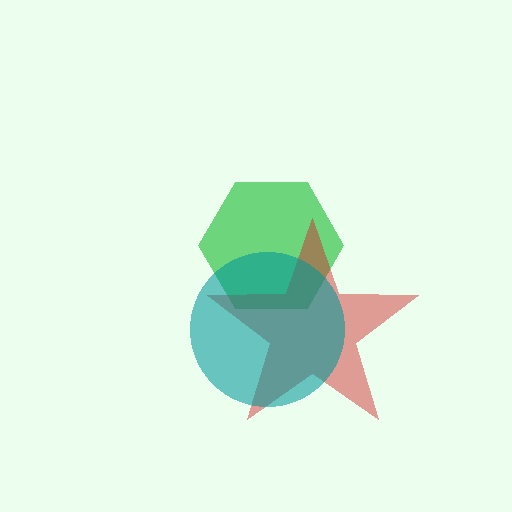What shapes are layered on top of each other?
The layered shapes are: a green hexagon, a red star, a teal circle.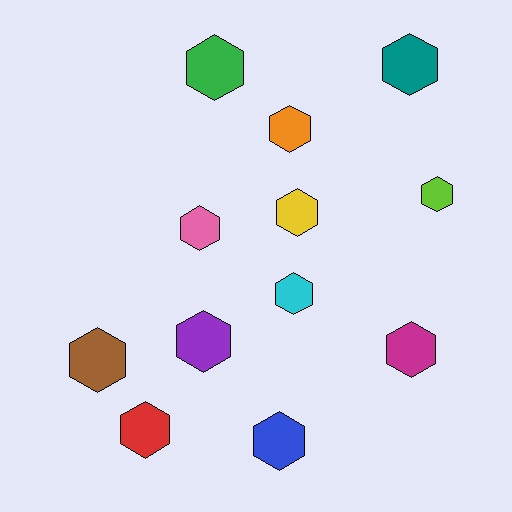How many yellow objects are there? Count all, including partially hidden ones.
There is 1 yellow object.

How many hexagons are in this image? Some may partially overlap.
There are 12 hexagons.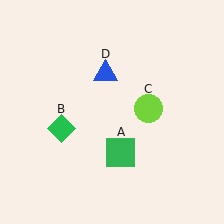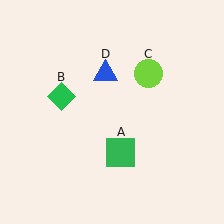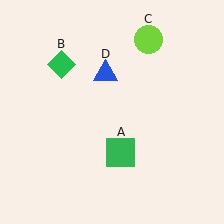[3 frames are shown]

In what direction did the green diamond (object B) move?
The green diamond (object B) moved up.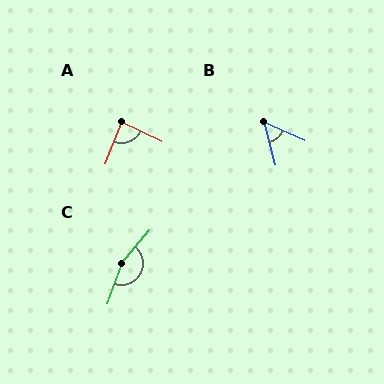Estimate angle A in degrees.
Approximately 86 degrees.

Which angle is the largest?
C, at approximately 159 degrees.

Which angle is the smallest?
B, at approximately 51 degrees.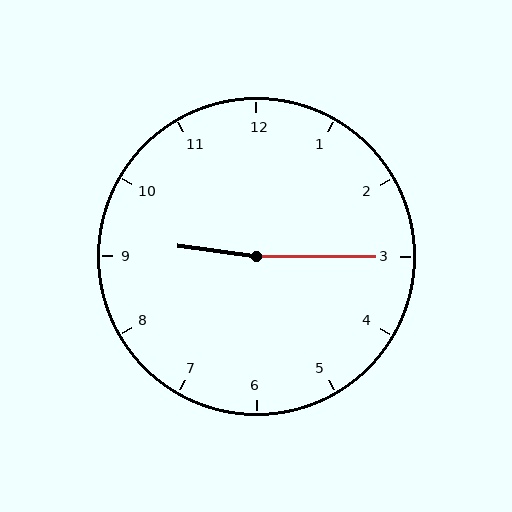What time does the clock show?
9:15.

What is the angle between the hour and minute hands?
Approximately 172 degrees.